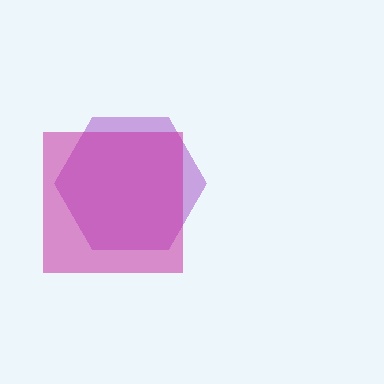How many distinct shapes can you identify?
There are 2 distinct shapes: a purple hexagon, a magenta square.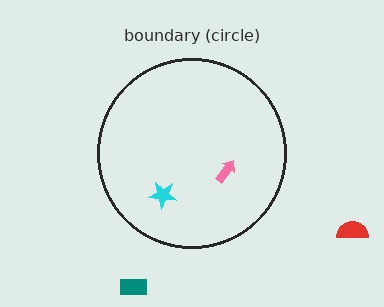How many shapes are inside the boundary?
2 inside, 2 outside.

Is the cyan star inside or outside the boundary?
Inside.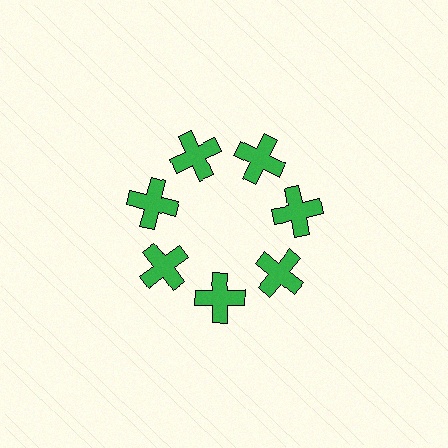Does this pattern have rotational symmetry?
Yes, this pattern has 7-fold rotational symmetry. It looks the same after rotating 51 degrees around the center.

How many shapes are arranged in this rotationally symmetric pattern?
There are 7 shapes, arranged in 7 groups of 1.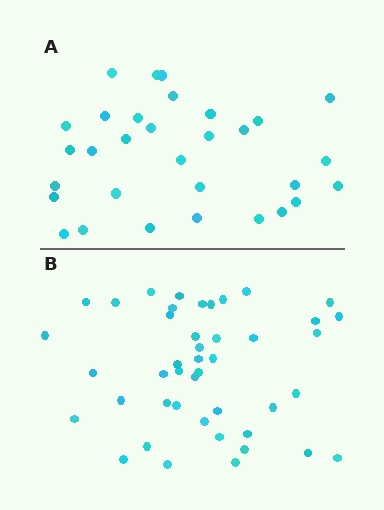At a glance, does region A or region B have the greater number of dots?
Region B (the bottom region) has more dots.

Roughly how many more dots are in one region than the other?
Region B has approximately 15 more dots than region A.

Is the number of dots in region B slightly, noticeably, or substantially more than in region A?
Region B has noticeably more, but not dramatically so. The ratio is roughly 1.4 to 1.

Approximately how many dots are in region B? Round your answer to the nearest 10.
About 40 dots. (The exact count is 44, which rounds to 40.)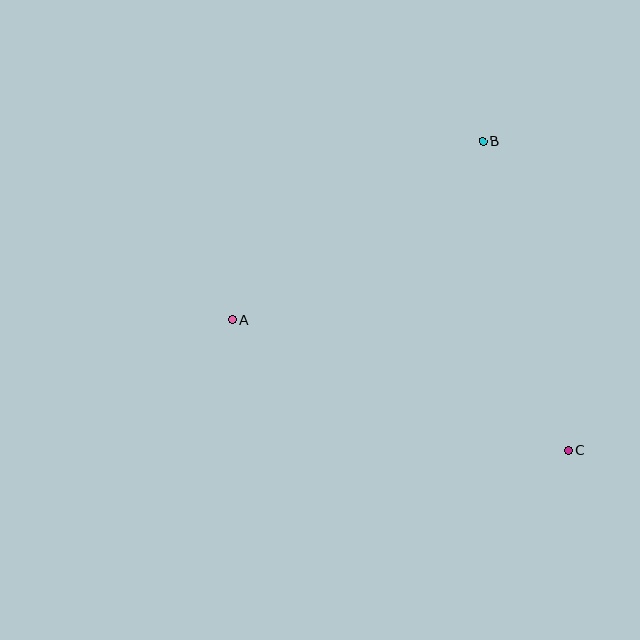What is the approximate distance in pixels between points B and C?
The distance between B and C is approximately 322 pixels.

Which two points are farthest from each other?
Points A and C are farthest from each other.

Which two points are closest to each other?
Points A and B are closest to each other.